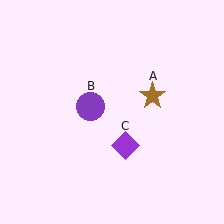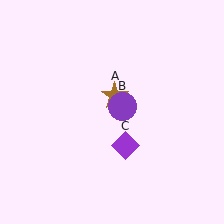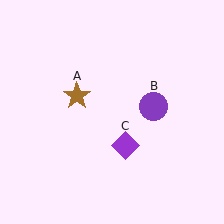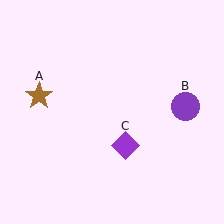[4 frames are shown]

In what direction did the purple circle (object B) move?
The purple circle (object B) moved right.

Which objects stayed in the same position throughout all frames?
Purple diamond (object C) remained stationary.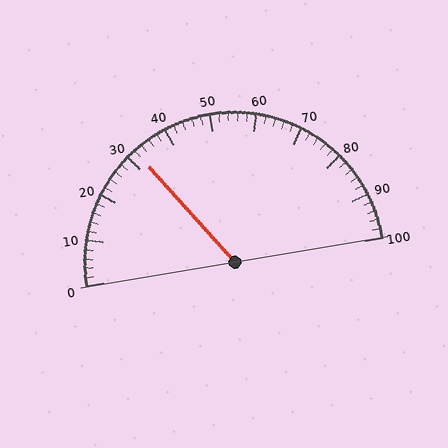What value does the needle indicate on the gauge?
The needle indicates approximately 32.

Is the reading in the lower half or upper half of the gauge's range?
The reading is in the lower half of the range (0 to 100).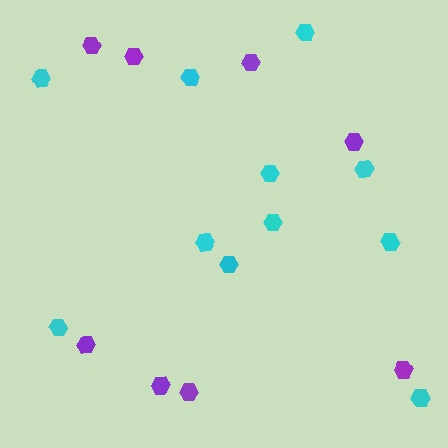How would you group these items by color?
There are 2 groups: one group of cyan hexagons (11) and one group of purple hexagons (8).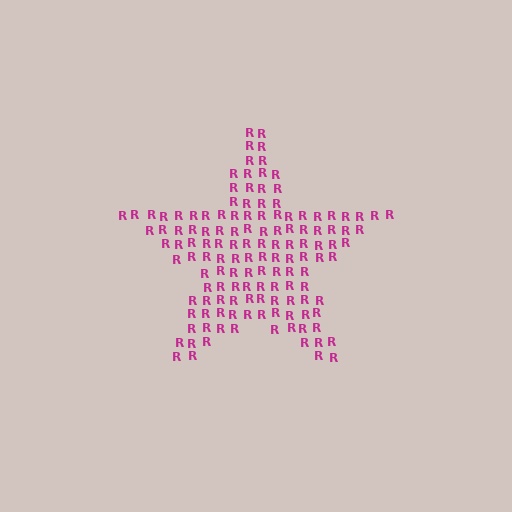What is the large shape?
The large shape is a star.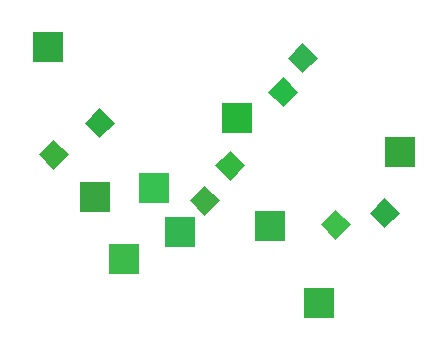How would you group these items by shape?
There are 2 groups: one group of diamonds (8) and one group of squares (9).